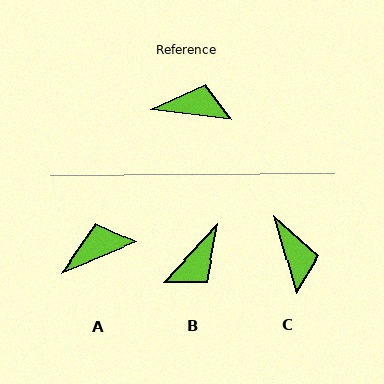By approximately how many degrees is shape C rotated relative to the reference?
Approximately 67 degrees clockwise.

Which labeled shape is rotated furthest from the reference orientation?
B, about 126 degrees away.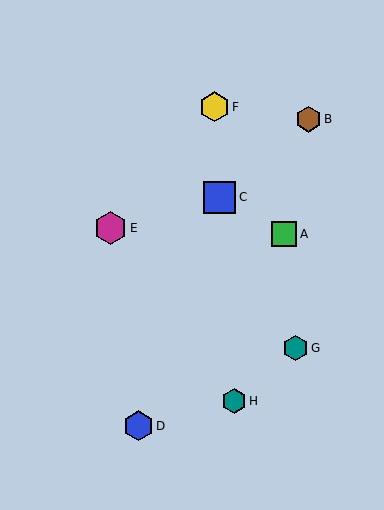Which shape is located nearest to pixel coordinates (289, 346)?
The teal hexagon (labeled G) at (295, 348) is nearest to that location.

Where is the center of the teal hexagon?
The center of the teal hexagon is at (295, 348).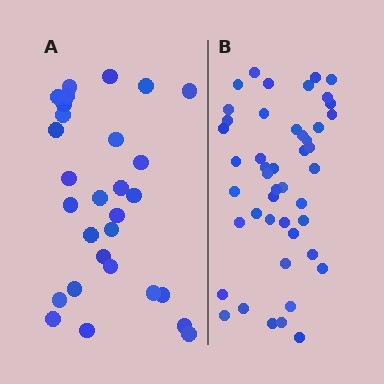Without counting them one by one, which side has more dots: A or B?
Region B (the right region) has more dots.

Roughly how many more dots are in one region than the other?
Region B has approximately 15 more dots than region A.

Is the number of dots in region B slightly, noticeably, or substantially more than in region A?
Region B has substantially more. The ratio is roughly 1.6 to 1.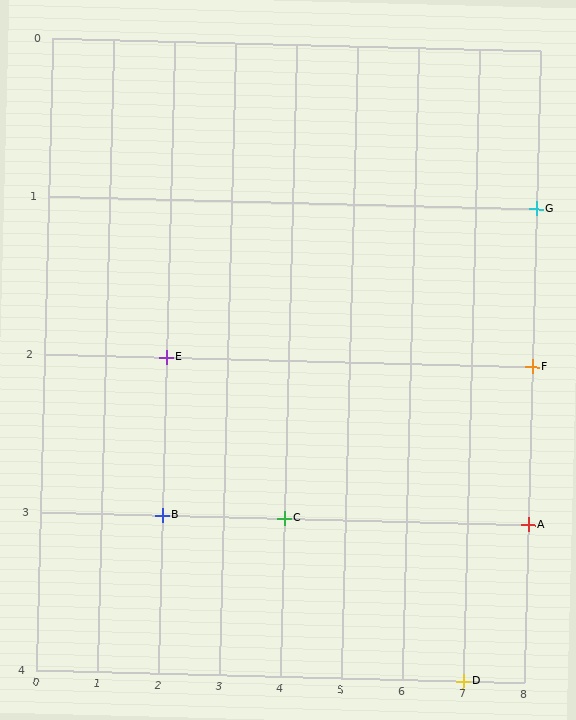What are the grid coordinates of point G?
Point G is at grid coordinates (8, 1).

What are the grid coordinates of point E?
Point E is at grid coordinates (2, 2).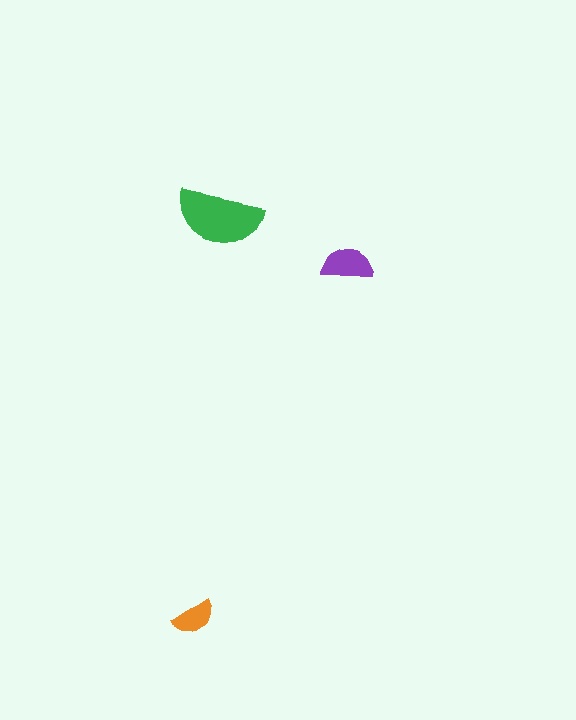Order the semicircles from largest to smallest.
the green one, the purple one, the orange one.